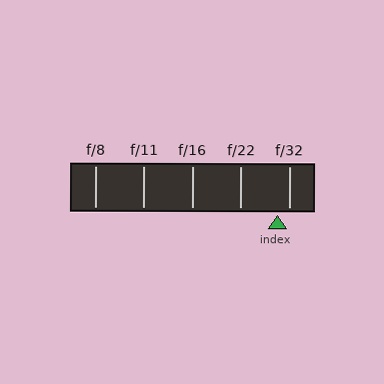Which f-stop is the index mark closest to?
The index mark is closest to f/32.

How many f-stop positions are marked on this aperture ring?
There are 5 f-stop positions marked.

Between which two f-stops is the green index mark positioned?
The index mark is between f/22 and f/32.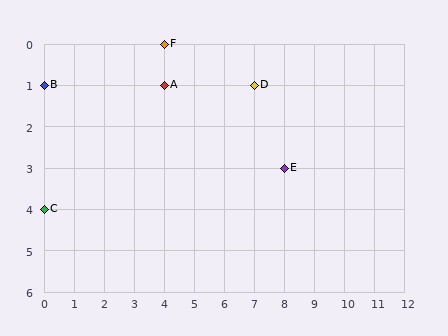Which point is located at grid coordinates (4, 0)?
Point F is at (4, 0).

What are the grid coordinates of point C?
Point C is at grid coordinates (0, 4).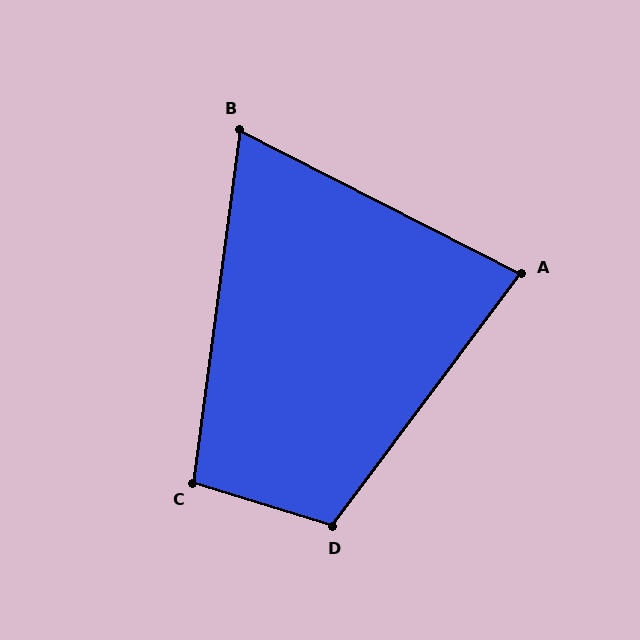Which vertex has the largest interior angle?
D, at approximately 109 degrees.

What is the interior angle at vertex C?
Approximately 100 degrees (obtuse).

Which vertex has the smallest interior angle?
B, at approximately 71 degrees.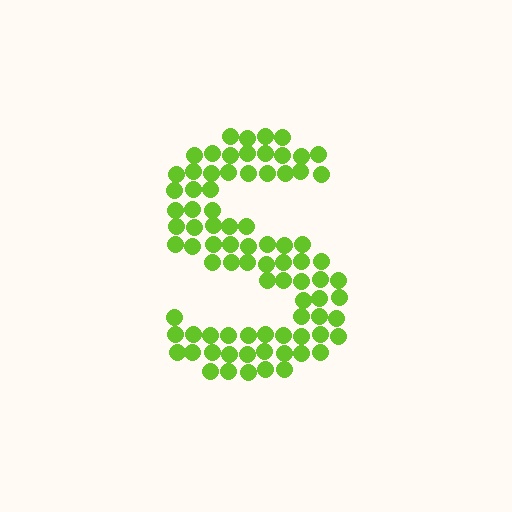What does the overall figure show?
The overall figure shows the letter S.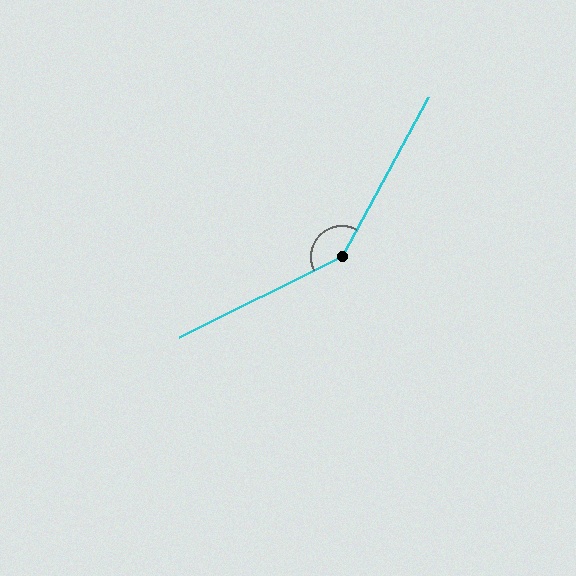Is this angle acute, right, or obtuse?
It is obtuse.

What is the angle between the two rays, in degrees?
Approximately 145 degrees.